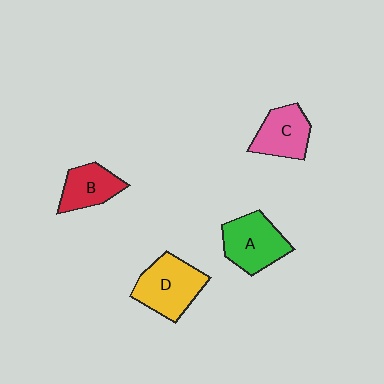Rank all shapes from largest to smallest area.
From largest to smallest: D (yellow), A (green), C (pink), B (red).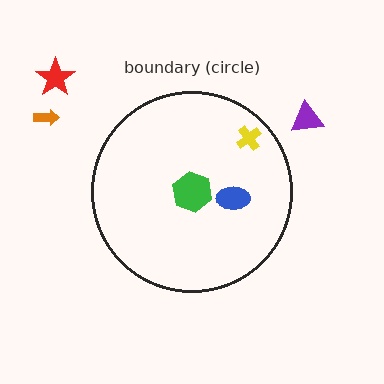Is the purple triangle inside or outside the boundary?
Outside.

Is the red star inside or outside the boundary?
Outside.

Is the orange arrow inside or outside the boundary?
Outside.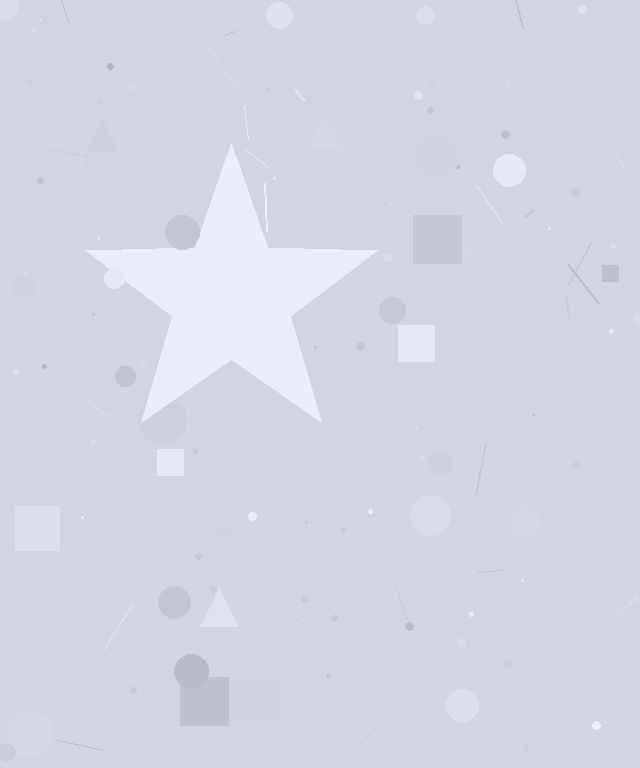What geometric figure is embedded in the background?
A star is embedded in the background.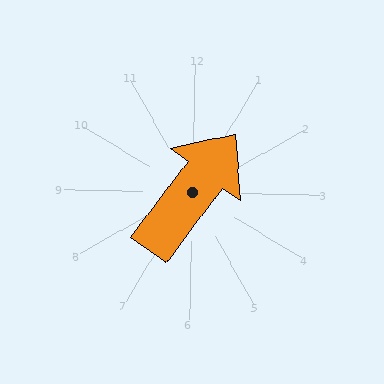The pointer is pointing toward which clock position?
Roughly 1 o'clock.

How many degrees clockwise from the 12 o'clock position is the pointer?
Approximately 36 degrees.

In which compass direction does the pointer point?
Northeast.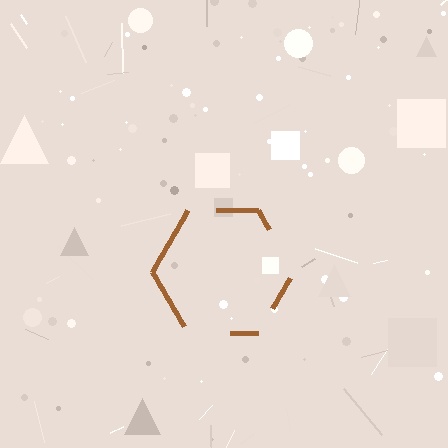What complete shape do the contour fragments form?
The contour fragments form a hexagon.